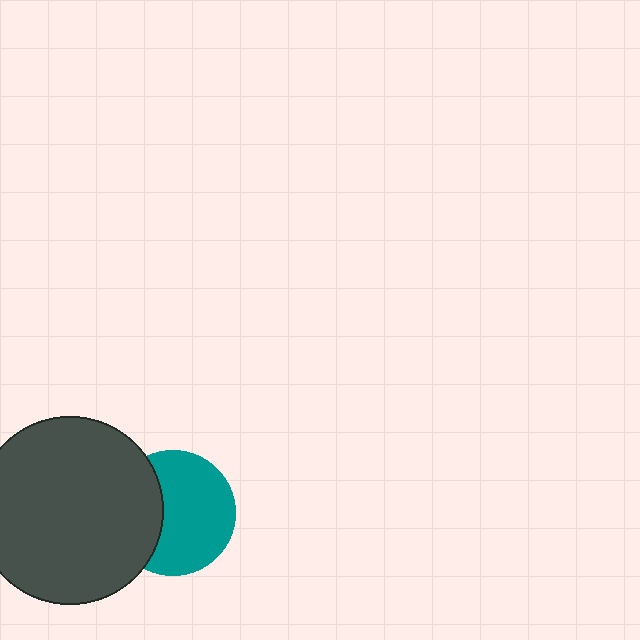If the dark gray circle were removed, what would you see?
You would see the complete teal circle.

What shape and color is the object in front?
The object in front is a dark gray circle.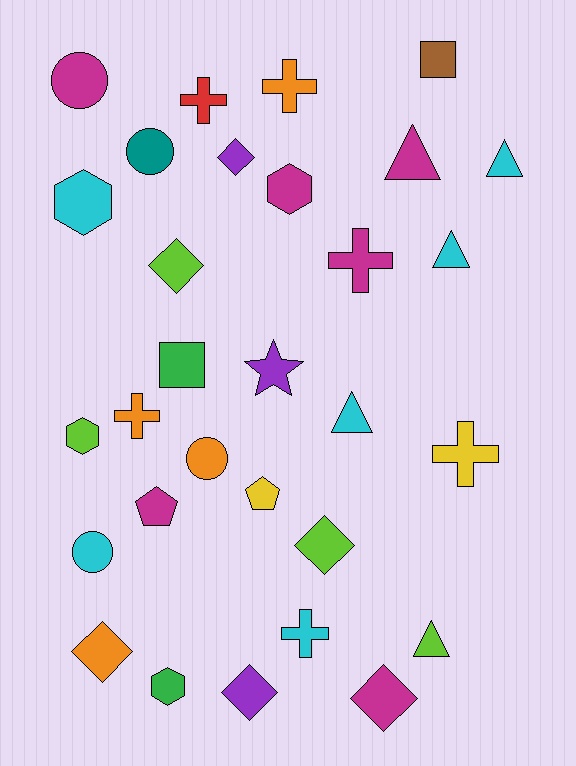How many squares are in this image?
There are 2 squares.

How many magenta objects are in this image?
There are 6 magenta objects.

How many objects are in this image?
There are 30 objects.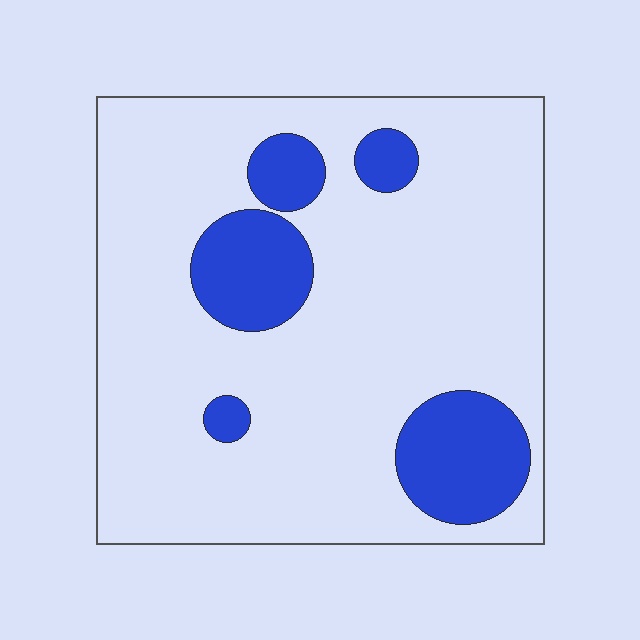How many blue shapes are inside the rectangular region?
5.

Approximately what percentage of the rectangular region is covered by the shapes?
Approximately 20%.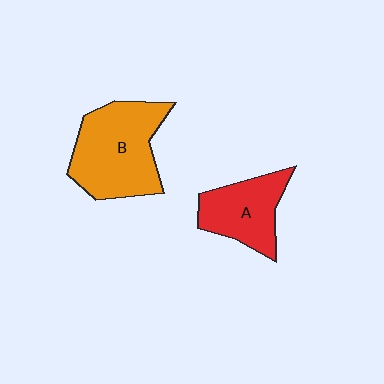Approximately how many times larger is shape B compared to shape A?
Approximately 1.5 times.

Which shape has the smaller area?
Shape A (red).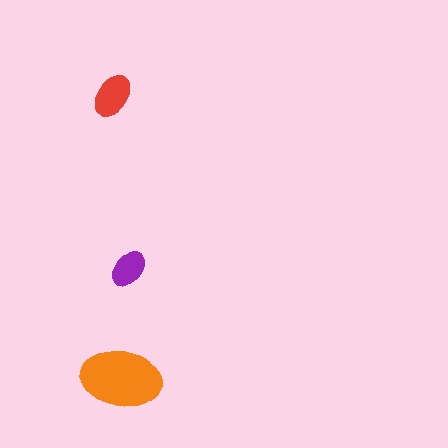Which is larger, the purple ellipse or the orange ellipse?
The orange one.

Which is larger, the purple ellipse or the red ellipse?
The red one.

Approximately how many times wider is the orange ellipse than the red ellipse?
About 2 times wider.